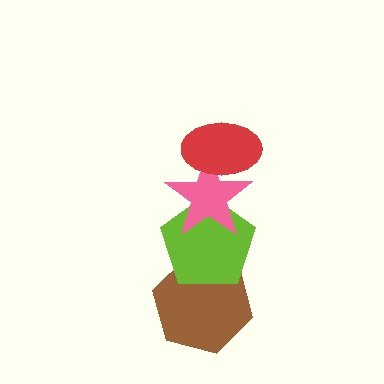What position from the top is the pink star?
The pink star is 2nd from the top.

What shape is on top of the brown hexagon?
The lime pentagon is on top of the brown hexagon.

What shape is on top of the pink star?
The red ellipse is on top of the pink star.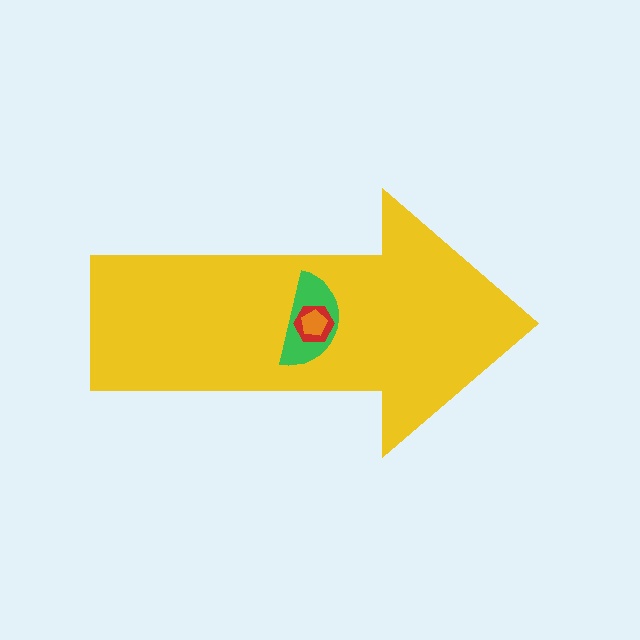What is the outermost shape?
The yellow arrow.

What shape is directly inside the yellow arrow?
The green semicircle.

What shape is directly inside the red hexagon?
The orange pentagon.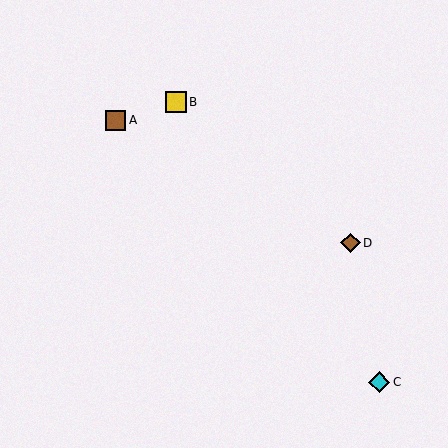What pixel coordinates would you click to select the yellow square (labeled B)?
Click at (176, 102) to select the yellow square B.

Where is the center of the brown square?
The center of the brown square is at (116, 120).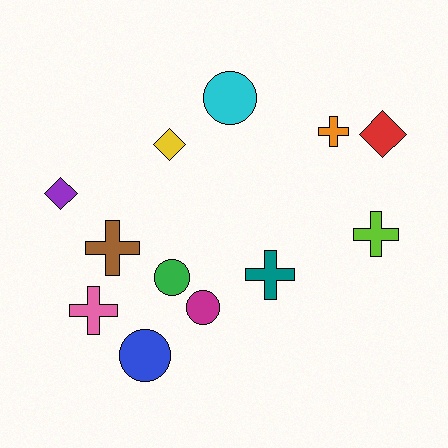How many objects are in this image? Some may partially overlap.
There are 12 objects.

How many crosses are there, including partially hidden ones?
There are 5 crosses.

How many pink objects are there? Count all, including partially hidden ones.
There is 1 pink object.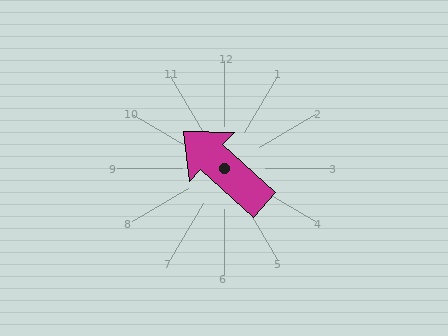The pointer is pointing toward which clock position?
Roughly 10 o'clock.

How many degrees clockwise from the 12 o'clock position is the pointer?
Approximately 312 degrees.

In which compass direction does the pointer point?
Northwest.